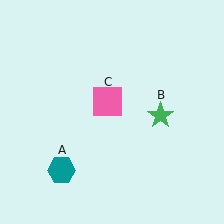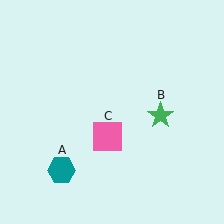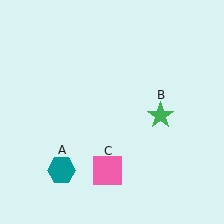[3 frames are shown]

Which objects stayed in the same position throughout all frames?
Teal hexagon (object A) and green star (object B) remained stationary.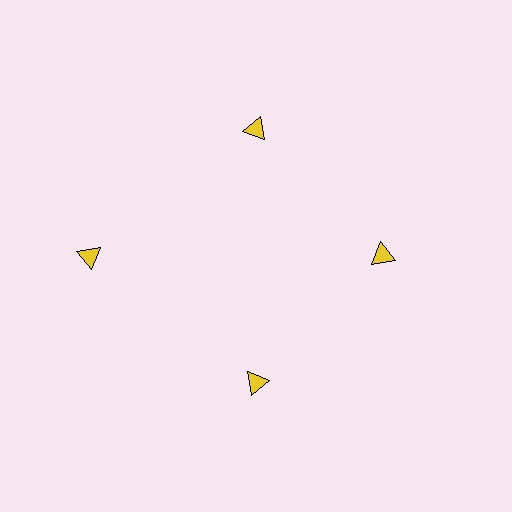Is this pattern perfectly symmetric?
No. The 4 yellow triangles are arranged in a ring, but one element near the 9 o'clock position is pushed outward from the center, breaking the 4-fold rotational symmetry.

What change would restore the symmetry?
The symmetry would be restored by moving it inward, back onto the ring so that all 4 triangles sit at equal angles and equal distance from the center.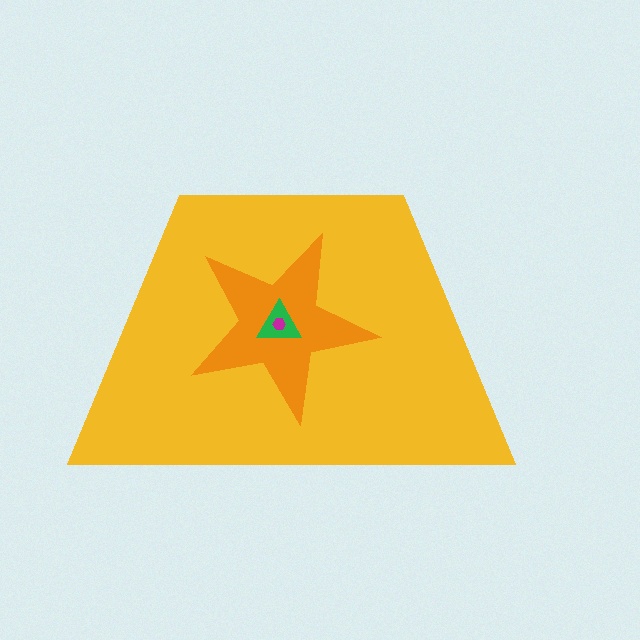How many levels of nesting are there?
4.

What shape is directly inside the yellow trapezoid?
The orange star.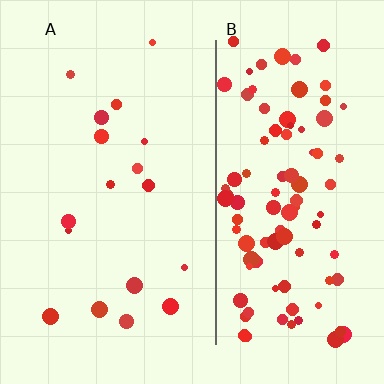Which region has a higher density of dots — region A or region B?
B (the right).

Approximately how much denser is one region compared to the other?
Approximately 5.4× — region B over region A.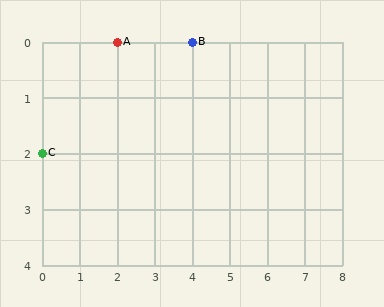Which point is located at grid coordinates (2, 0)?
Point A is at (2, 0).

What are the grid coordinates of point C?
Point C is at grid coordinates (0, 2).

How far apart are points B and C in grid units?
Points B and C are 4 columns and 2 rows apart (about 4.5 grid units diagonally).